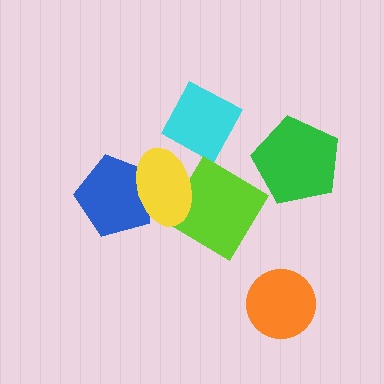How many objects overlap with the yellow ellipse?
2 objects overlap with the yellow ellipse.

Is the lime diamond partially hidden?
Yes, it is partially covered by another shape.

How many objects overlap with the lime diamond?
1 object overlaps with the lime diamond.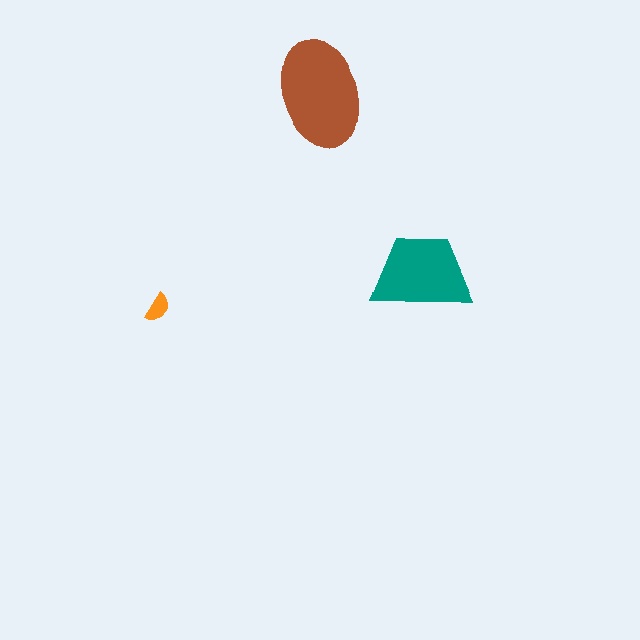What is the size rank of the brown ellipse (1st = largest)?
1st.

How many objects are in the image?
There are 3 objects in the image.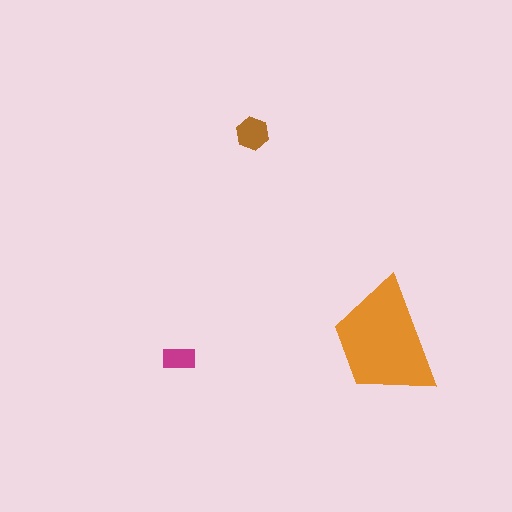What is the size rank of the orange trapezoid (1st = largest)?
1st.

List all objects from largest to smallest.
The orange trapezoid, the brown hexagon, the magenta rectangle.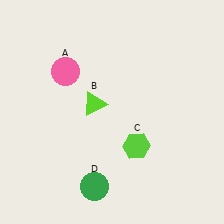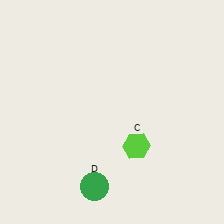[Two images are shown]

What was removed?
The lime triangle (B), the pink circle (A) were removed in Image 2.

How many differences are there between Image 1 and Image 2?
There are 2 differences between the two images.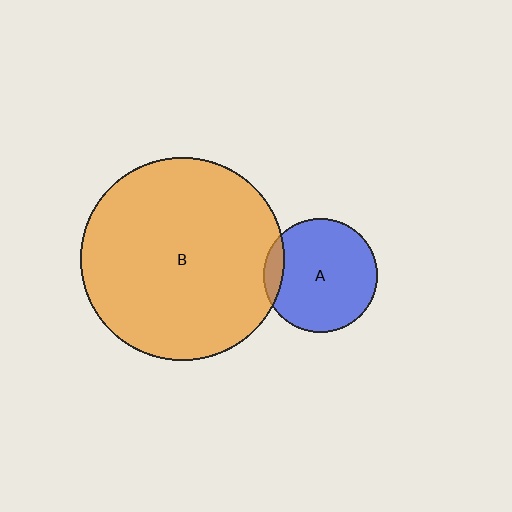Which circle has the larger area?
Circle B (orange).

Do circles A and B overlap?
Yes.